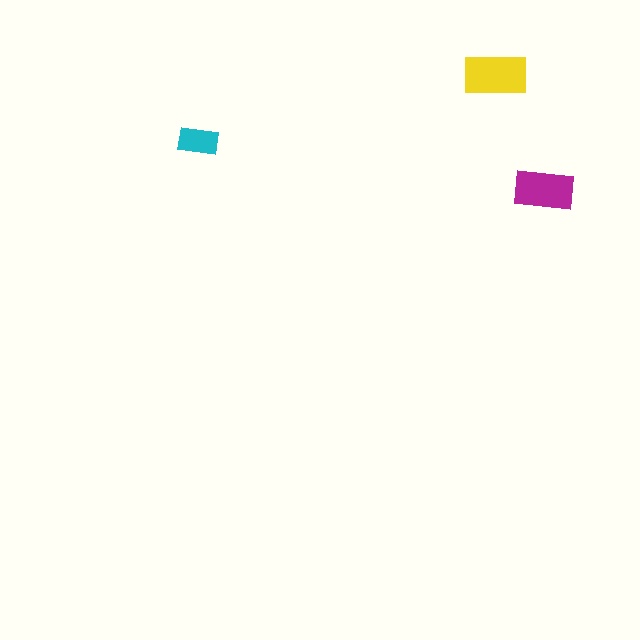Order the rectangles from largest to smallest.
the yellow one, the magenta one, the cyan one.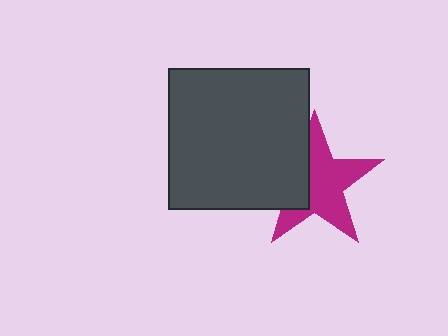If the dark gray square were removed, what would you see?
You would see the complete magenta star.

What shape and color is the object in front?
The object in front is a dark gray square.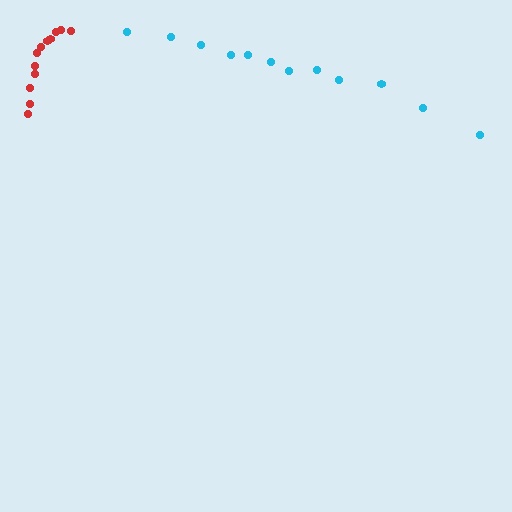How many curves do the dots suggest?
There are 2 distinct paths.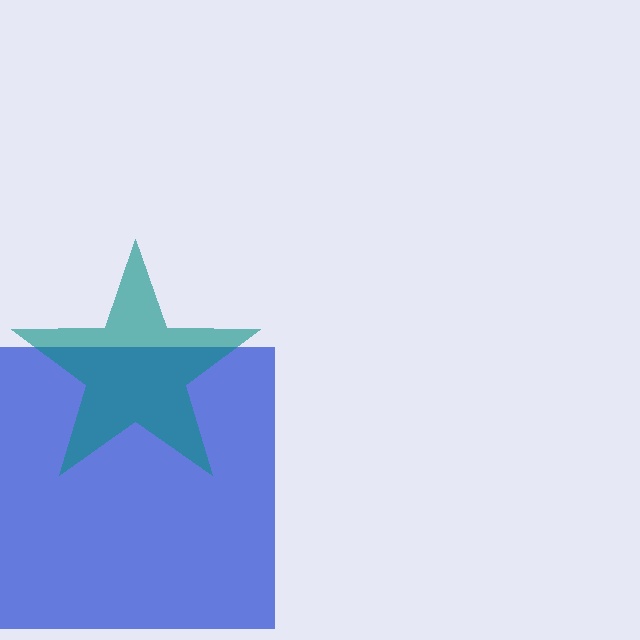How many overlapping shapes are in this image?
There are 2 overlapping shapes in the image.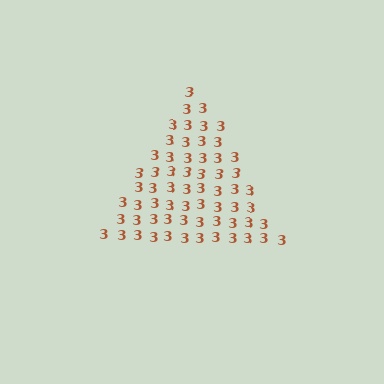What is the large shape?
The large shape is a triangle.